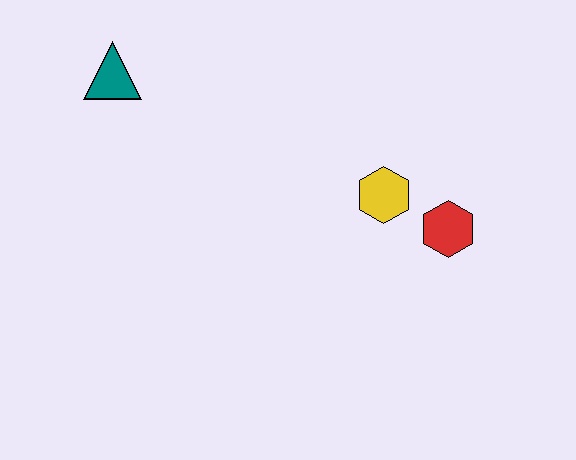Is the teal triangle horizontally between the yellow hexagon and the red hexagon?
No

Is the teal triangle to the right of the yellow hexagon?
No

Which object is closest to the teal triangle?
The yellow hexagon is closest to the teal triangle.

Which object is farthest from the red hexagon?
The teal triangle is farthest from the red hexagon.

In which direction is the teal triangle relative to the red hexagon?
The teal triangle is to the left of the red hexagon.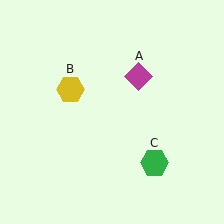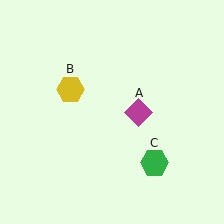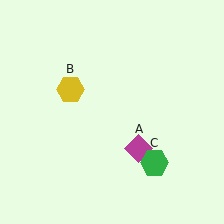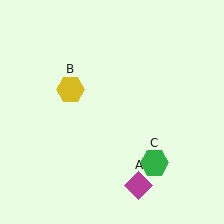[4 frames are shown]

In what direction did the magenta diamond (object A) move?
The magenta diamond (object A) moved down.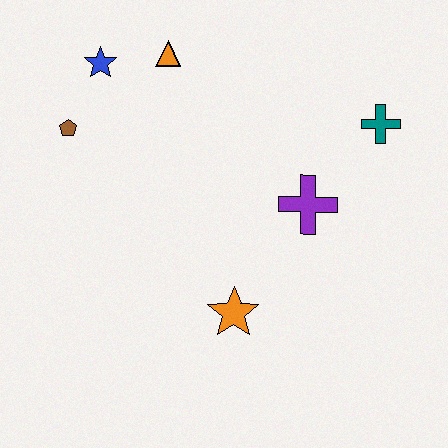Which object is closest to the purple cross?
The teal cross is closest to the purple cross.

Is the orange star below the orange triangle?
Yes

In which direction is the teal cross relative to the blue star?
The teal cross is to the right of the blue star.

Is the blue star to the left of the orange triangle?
Yes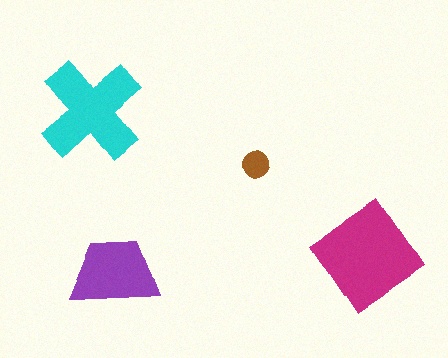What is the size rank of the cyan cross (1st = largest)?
2nd.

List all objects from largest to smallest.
The magenta diamond, the cyan cross, the purple trapezoid, the brown circle.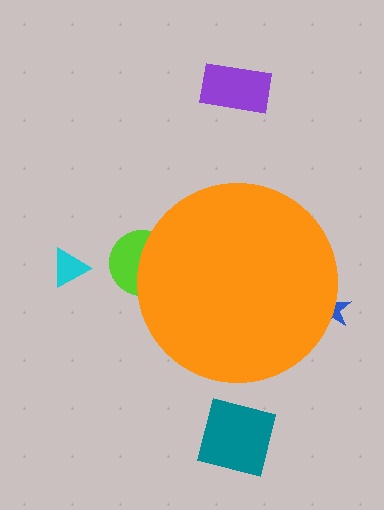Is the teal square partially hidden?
No, the teal square is fully visible.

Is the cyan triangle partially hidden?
No, the cyan triangle is fully visible.